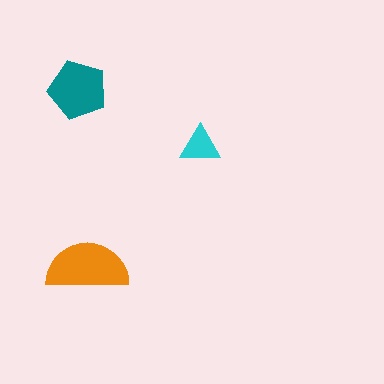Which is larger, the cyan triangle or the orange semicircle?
The orange semicircle.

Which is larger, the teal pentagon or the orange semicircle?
The orange semicircle.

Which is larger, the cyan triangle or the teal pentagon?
The teal pentagon.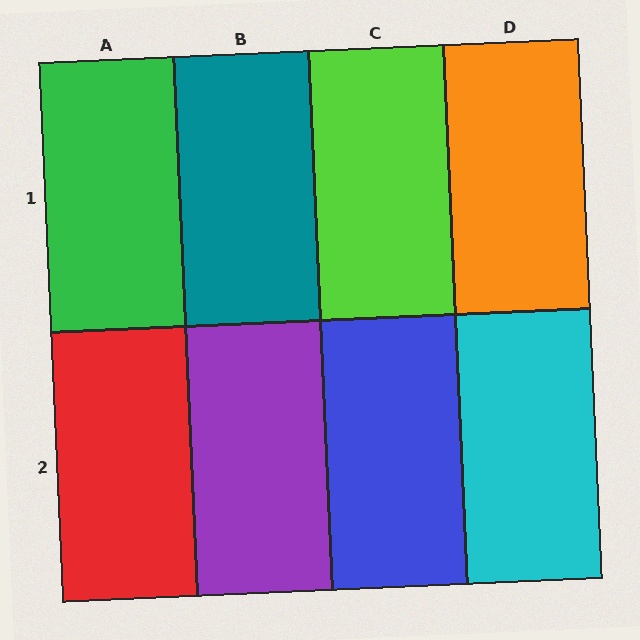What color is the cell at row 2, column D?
Cyan.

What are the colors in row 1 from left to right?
Green, teal, lime, orange.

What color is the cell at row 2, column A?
Red.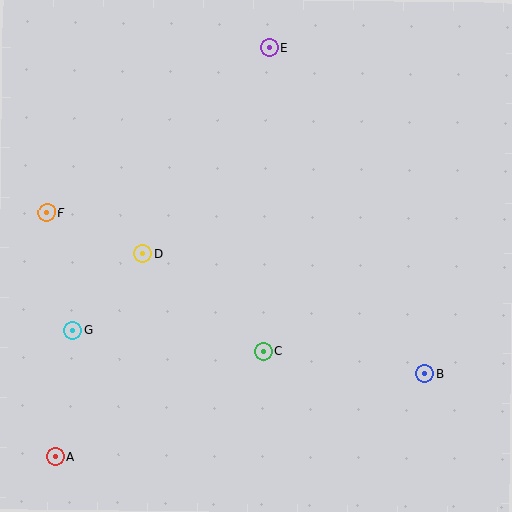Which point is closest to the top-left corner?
Point F is closest to the top-left corner.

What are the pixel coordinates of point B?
Point B is at (425, 374).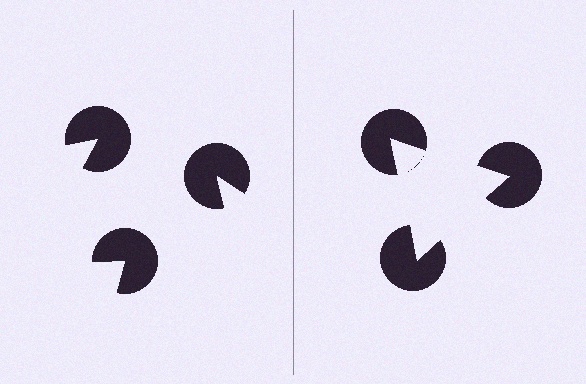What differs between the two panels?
The pac-man discs are positioned identically on both sides; only the wedge orientations differ. On the right they align to a triangle; on the left they are misaligned.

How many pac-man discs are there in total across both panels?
6 — 3 on each side.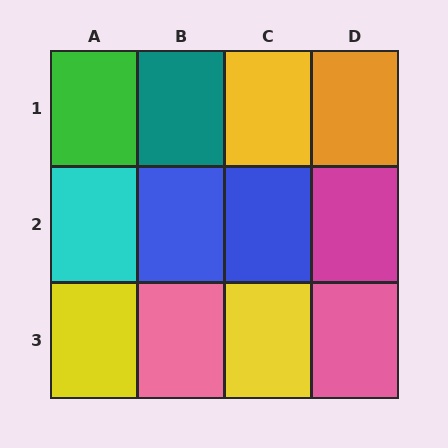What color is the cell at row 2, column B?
Blue.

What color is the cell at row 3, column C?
Yellow.